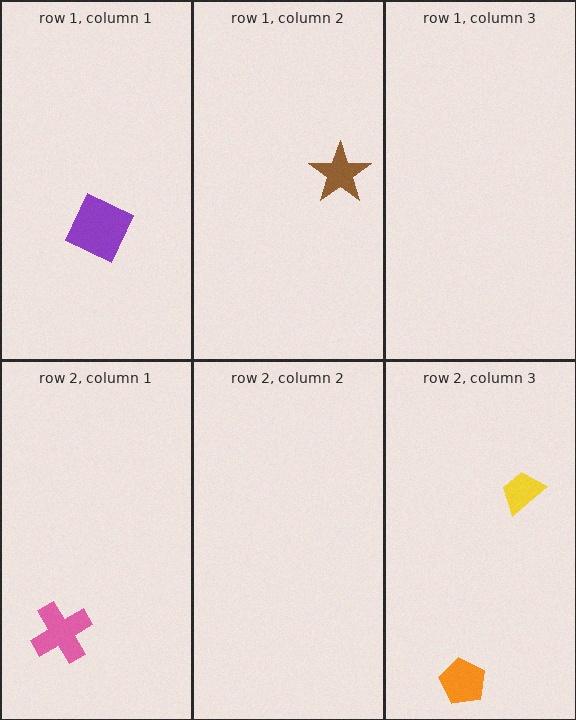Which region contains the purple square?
The row 1, column 1 region.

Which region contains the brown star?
The row 1, column 2 region.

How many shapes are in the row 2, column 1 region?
1.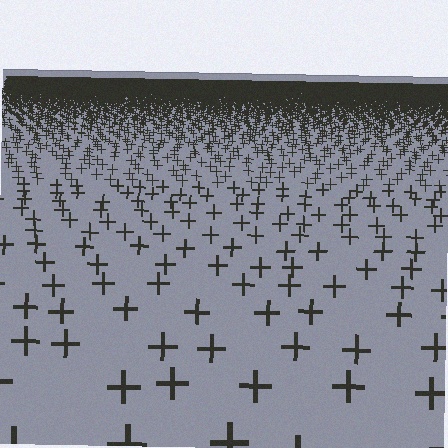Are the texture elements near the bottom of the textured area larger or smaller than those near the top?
Larger. Near the bottom, elements are closer to the viewer and appear at a bigger on-screen size.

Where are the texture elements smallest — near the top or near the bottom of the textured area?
Near the top.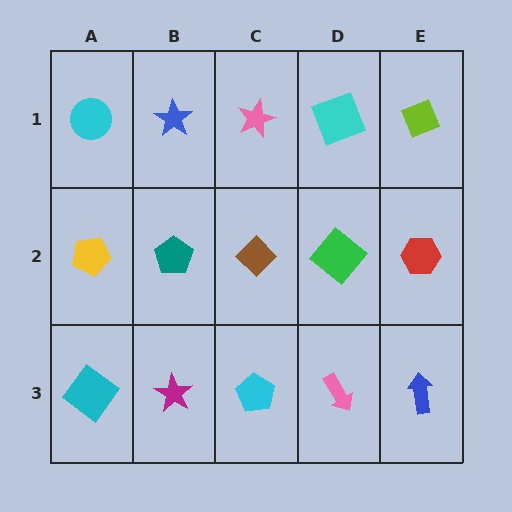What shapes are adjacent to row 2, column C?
A pink star (row 1, column C), a cyan pentagon (row 3, column C), a teal pentagon (row 2, column B), a green diamond (row 2, column D).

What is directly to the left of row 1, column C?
A blue star.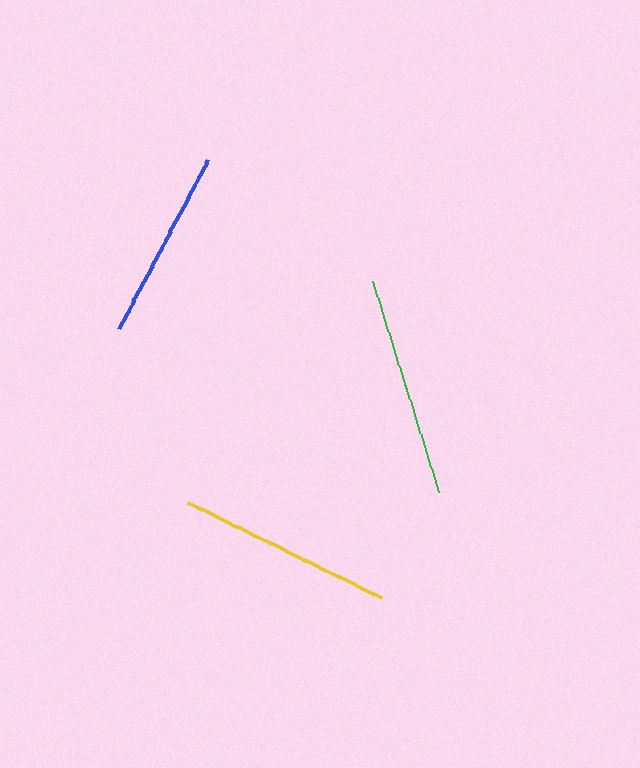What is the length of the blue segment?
The blue segment is approximately 190 pixels long.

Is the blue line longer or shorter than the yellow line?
The yellow line is longer than the blue line.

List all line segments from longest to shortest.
From longest to shortest: green, yellow, blue.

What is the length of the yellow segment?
The yellow segment is approximately 215 pixels long.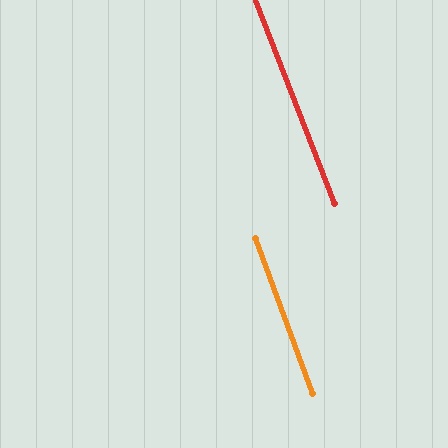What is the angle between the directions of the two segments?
Approximately 1 degree.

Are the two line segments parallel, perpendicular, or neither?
Parallel — their directions differ by only 0.8°.